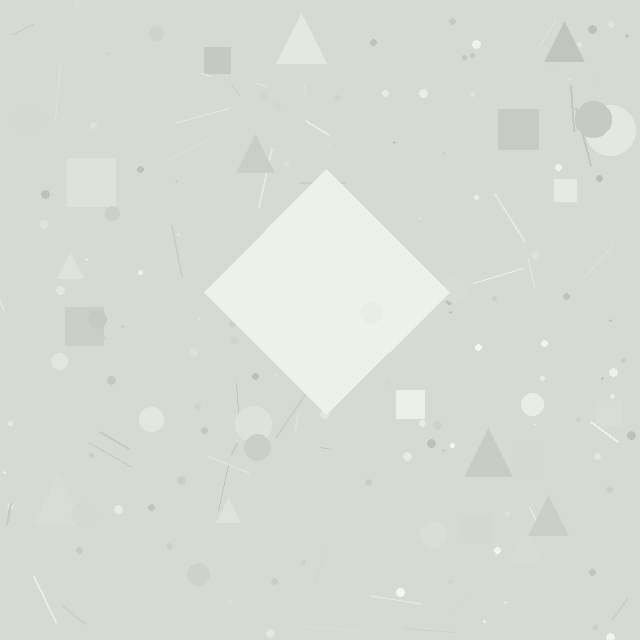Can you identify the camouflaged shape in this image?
The camouflaged shape is a diamond.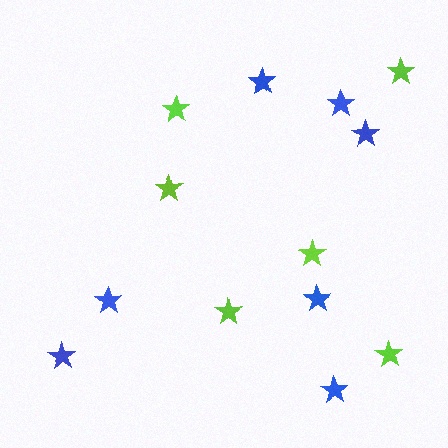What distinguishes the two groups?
There are 2 groups: one group of lime stars (6) and one group of blue stars (7).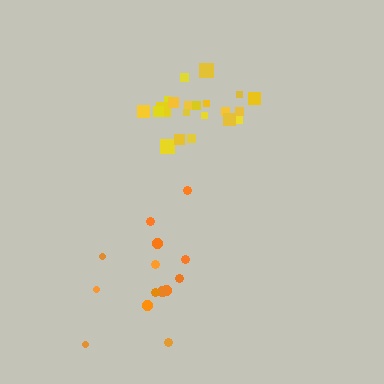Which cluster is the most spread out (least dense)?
Orange.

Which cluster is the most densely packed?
Yellow.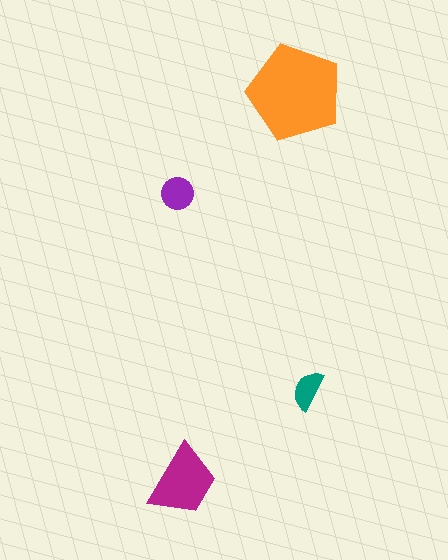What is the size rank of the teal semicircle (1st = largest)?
4th.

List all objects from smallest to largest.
The teal semicircle, the purple circle, the magenta trapezoid, the orange pentagon.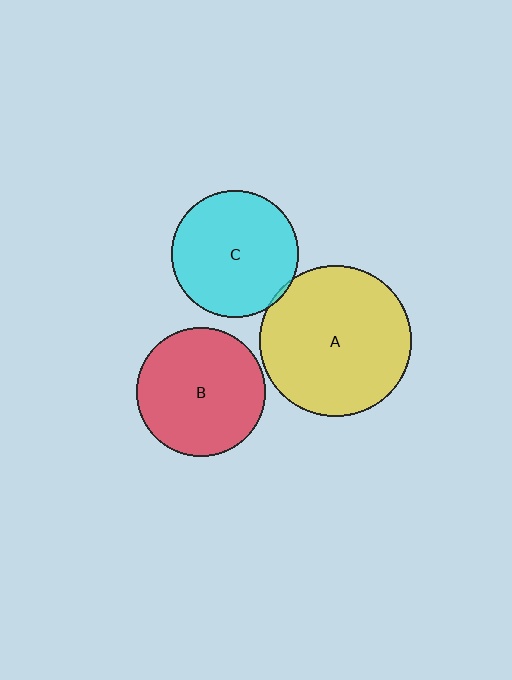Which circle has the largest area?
Circle A (yellow).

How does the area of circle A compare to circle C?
Approximately 1.4 times.